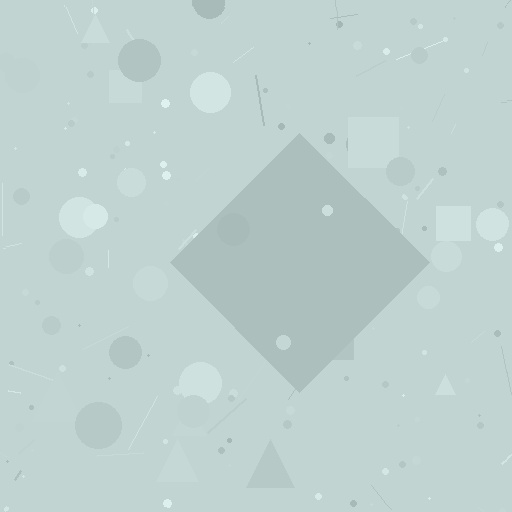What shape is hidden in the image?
A diamond is hidden in the image.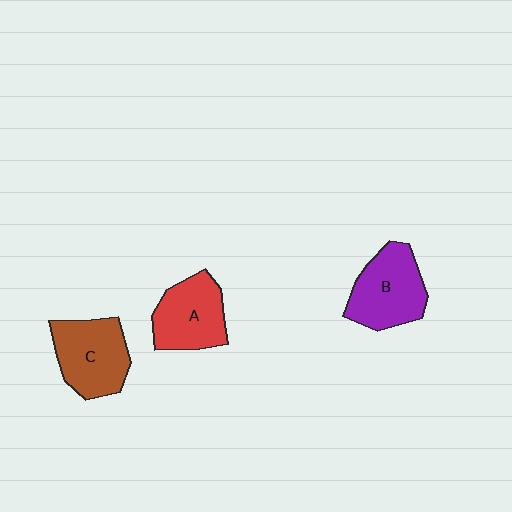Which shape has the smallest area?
Shape A (red).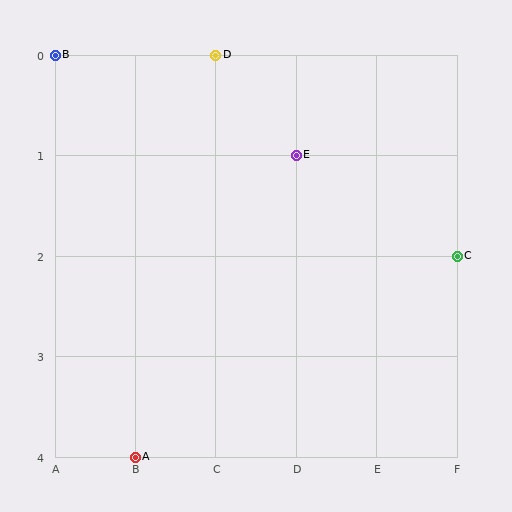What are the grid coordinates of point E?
Point E is at grid coordinates (D, 1).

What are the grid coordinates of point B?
Point B is at grid coordinates (A, 0).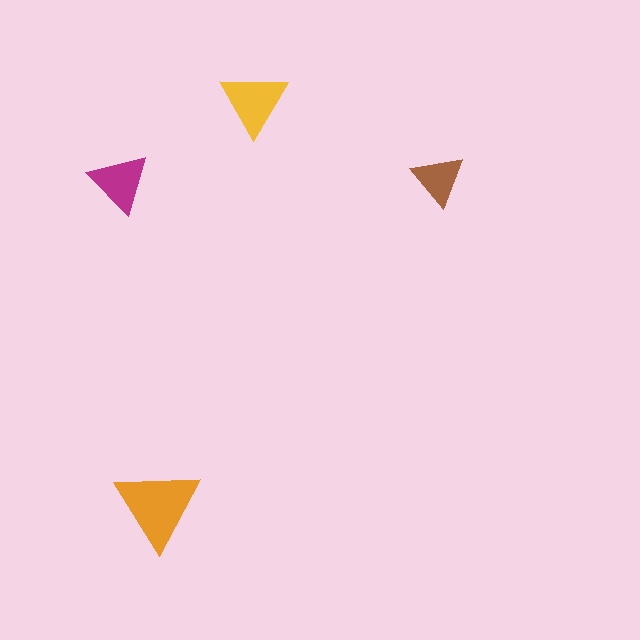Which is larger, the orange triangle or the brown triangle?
The orange one.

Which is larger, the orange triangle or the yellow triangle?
The orange one.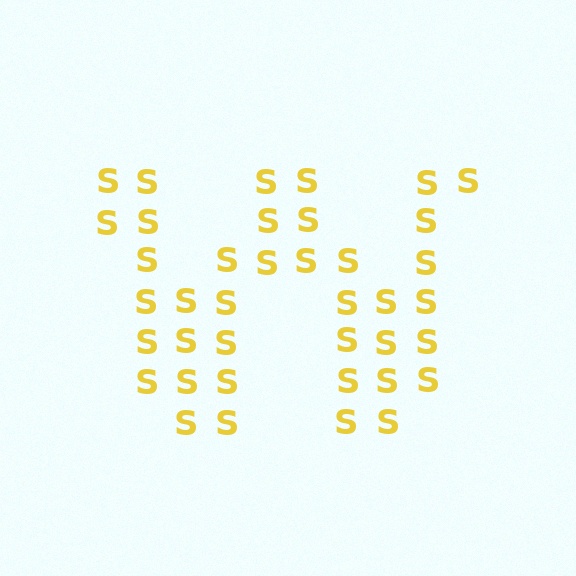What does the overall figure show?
The overall figure shows the letter W.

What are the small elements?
The small elements are letter S's.